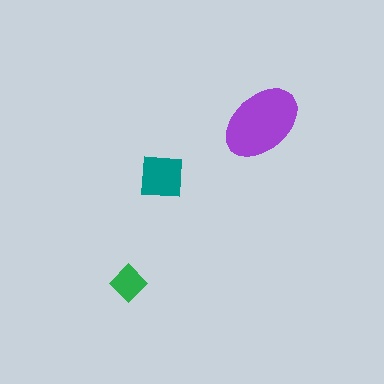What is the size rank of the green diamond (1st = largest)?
3rd.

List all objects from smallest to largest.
The green diamond, the teal square, the purple ellipse.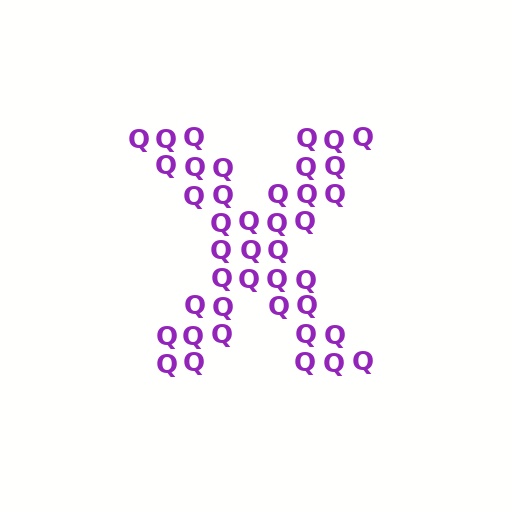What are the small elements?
The small elements are letter Q's.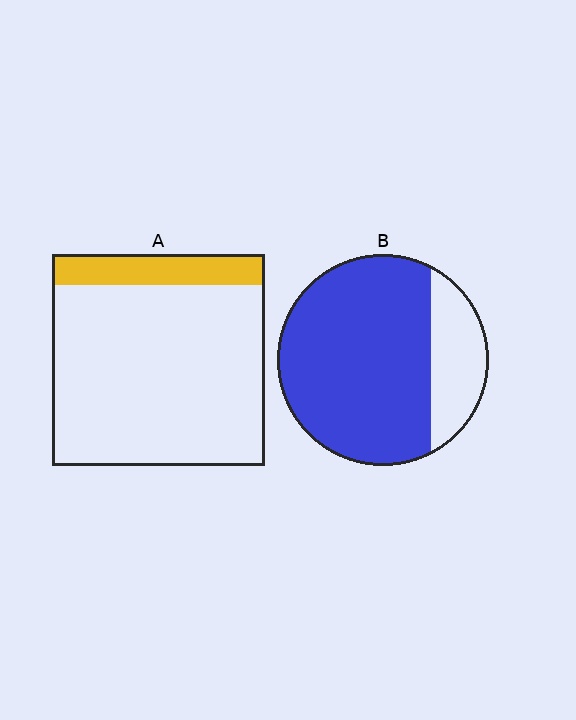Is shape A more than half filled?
No.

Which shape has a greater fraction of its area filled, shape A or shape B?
Shape B.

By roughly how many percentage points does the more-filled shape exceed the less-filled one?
By roughly 65 percentage points (B over A).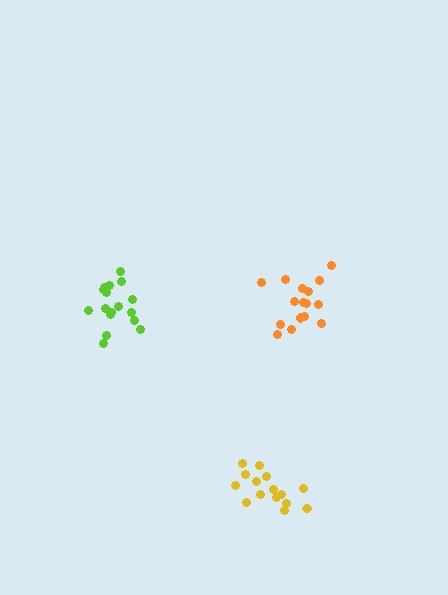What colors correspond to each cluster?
The clusters are colored: lime, orange, yellow.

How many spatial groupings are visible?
There are 3 spatial groupings.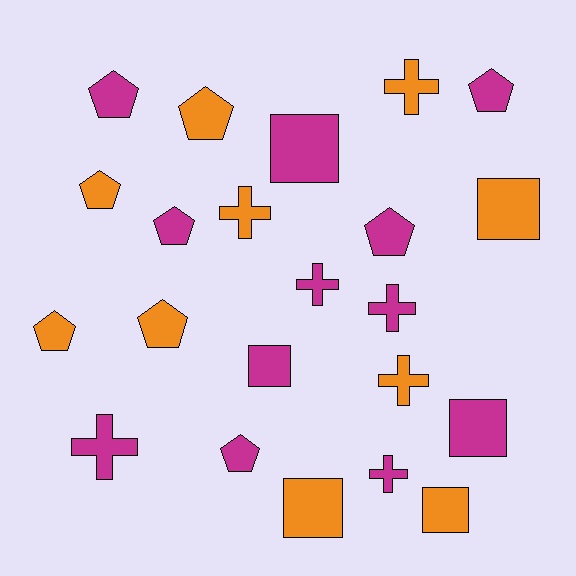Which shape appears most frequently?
Pentagon, with 9 objects.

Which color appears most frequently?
Magenta, with 12 objects.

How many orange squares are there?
There are 3 orange squares.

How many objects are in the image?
There are 22 objects.